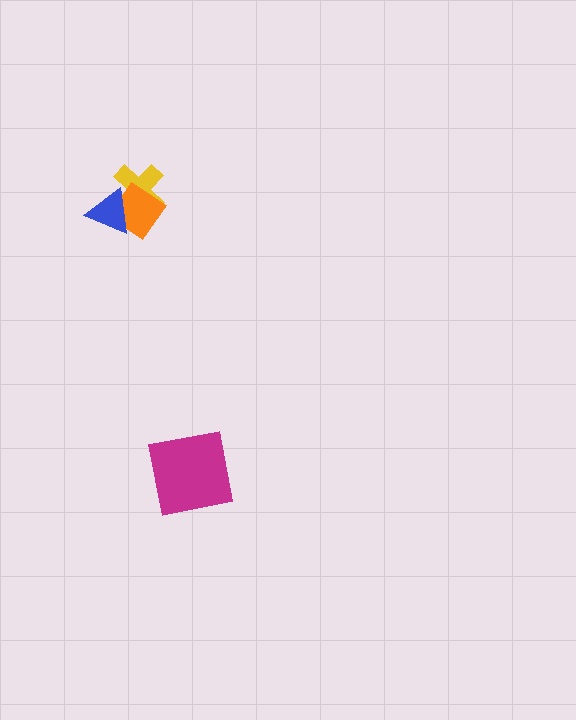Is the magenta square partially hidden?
No, no other shape covers it.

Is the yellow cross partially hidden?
Yes, it is partially covered by another shape.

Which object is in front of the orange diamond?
The blue triangle is in front of the orange diamond.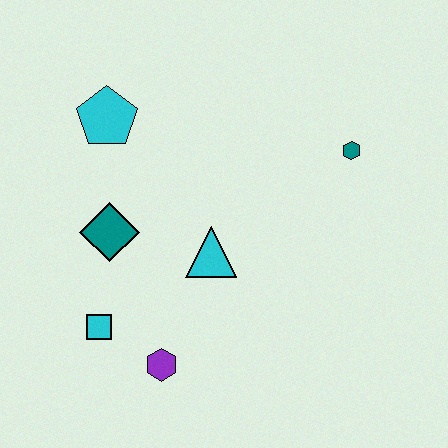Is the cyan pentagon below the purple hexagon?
No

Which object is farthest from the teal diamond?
The teal hexagon is farthest from the teal diamond.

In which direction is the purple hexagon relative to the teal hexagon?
The purple hexagon is below the teal hexagon.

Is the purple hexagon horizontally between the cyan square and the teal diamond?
No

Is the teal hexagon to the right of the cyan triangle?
Yes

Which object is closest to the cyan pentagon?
The teal diamond is closest to the cyan pentagon.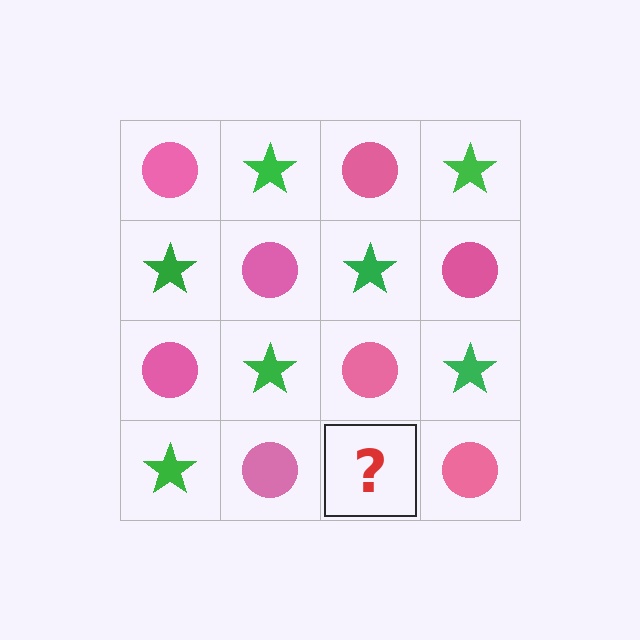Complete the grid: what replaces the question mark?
The question mark should be replaced with a green star.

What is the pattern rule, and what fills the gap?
The rule is that it alternates pink circle and green star in a checkerboard pattern. The gap should be filled with a green star.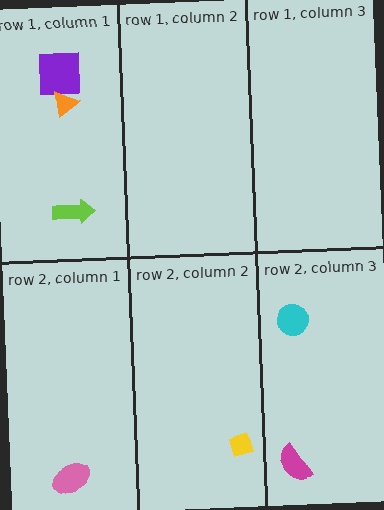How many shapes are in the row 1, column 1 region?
3.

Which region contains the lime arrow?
The row 1, column 1 region.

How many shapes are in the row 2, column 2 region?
1.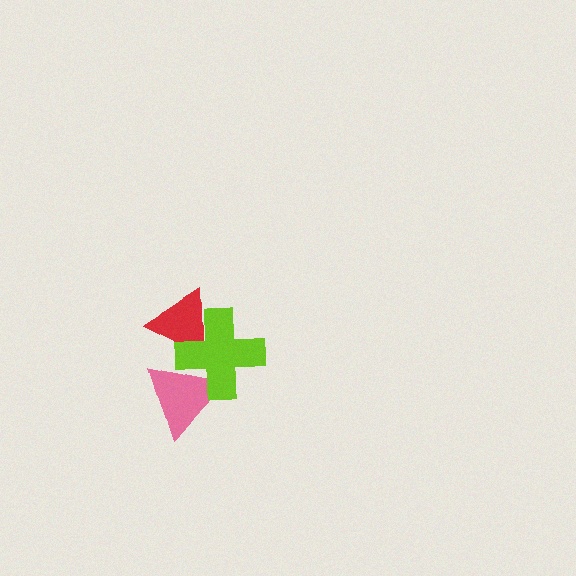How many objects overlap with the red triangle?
2 objects overlap with the red triangle.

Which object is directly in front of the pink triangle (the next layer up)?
The red triangle is directly in front of the pink triangle.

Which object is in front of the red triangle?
The lime cross is in front of the red triangle.